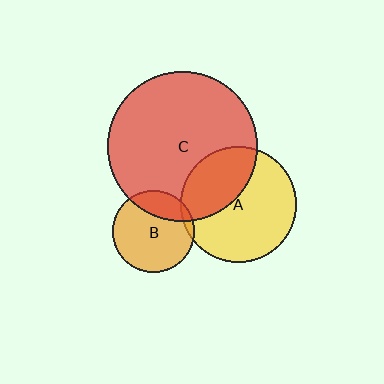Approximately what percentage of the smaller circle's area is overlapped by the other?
Approximately 25%.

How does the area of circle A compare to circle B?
Approximately 2.0 times.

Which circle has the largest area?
Circle C (red).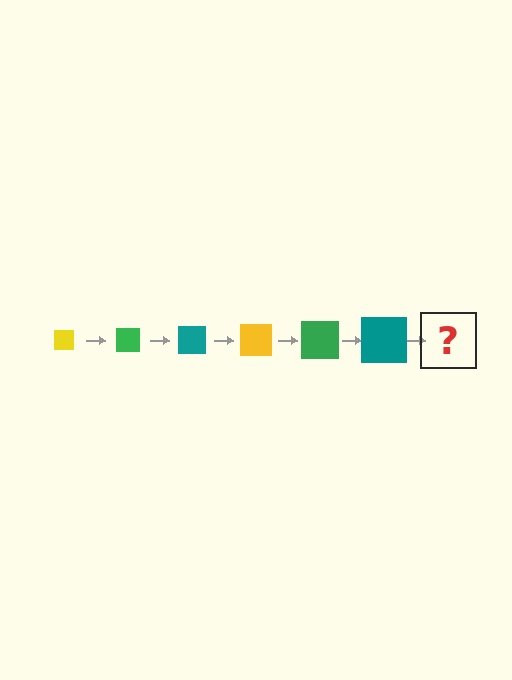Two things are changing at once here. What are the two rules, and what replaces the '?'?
The two rules are that the square grows larger each step and the color cycles through yellow, green, and teal. The '?' should be a yellow square, larger than the previous one.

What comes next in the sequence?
The next element should be a yellow square, larger than the previous one.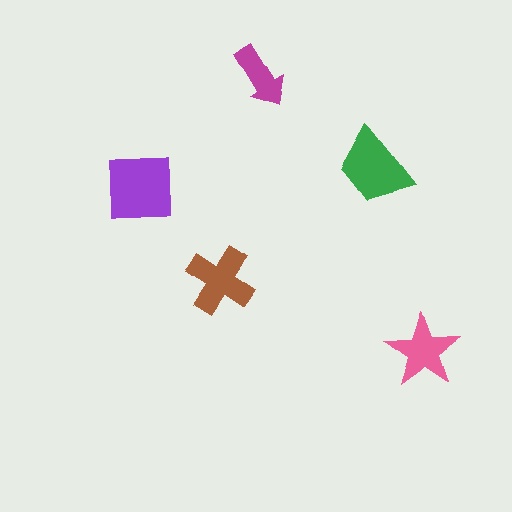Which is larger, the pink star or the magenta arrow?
The pink star.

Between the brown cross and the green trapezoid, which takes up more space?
The green trapezoid.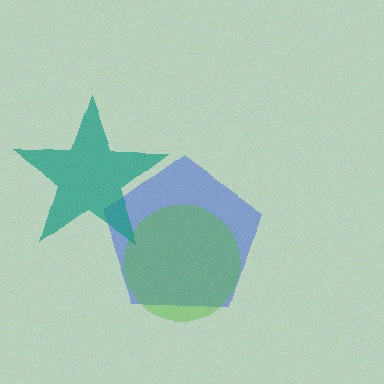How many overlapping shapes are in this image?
There are 3 overlapping shapes in the image.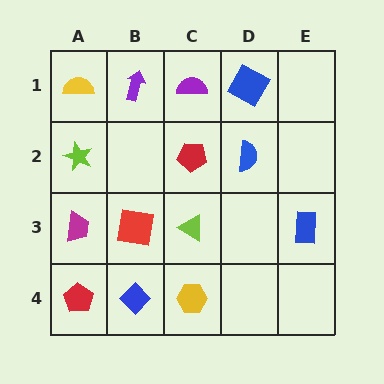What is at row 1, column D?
A blue square.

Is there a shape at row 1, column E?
No, that cell is empty.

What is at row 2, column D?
A blue semicircle.